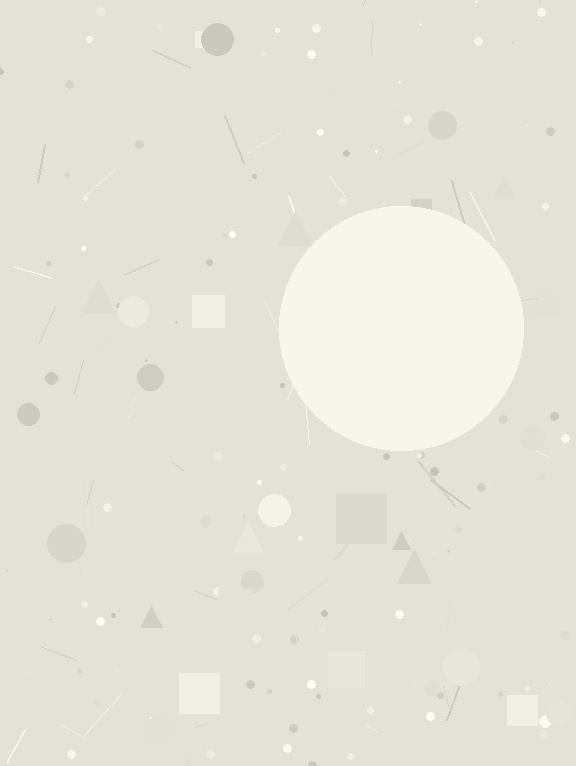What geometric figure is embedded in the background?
A circle is embedded in the background.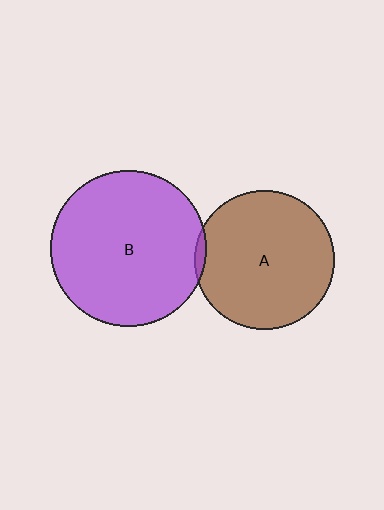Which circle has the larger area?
Circle B (purple).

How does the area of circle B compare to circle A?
Approximately 1.3 times.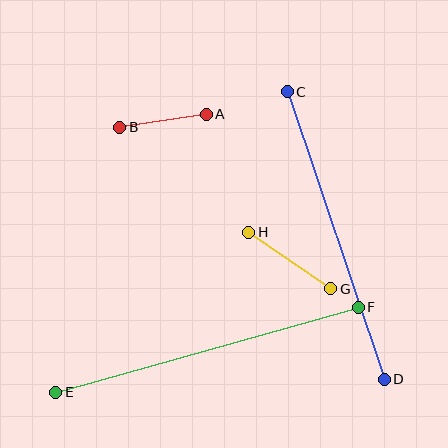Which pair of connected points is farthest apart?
Points E and F are farthest apart.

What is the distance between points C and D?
The distance is approximately 304 pixels.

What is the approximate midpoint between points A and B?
The midpoint is at approximately (163, 121) pixels.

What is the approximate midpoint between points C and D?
The midpoint is at approximately (336, 236) pixels.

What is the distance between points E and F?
The distance is approximately 314 pixels.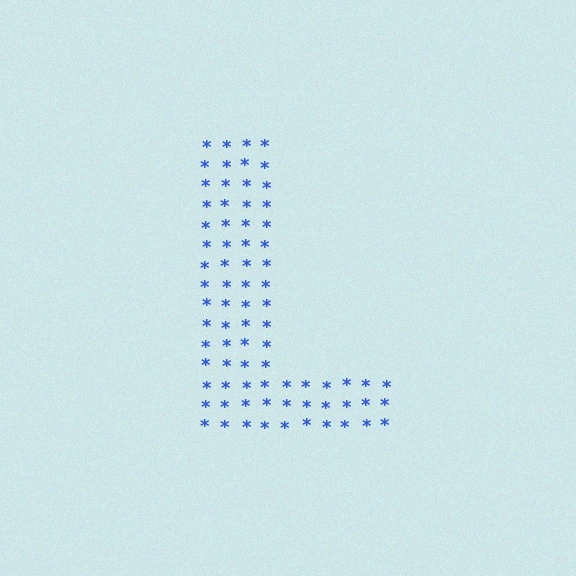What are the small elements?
The small elements are asterisks.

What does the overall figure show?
The overall figure shows the letter L.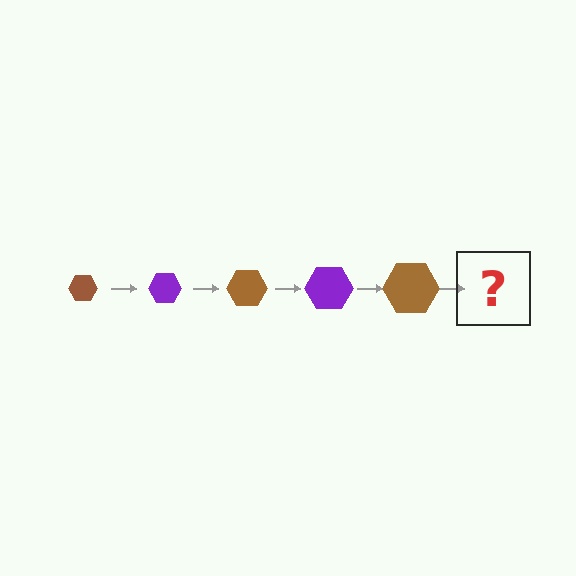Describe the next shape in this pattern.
It should be a purple hexagon, larger than the previous one.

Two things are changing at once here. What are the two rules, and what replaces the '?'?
The two rules are that the hexagon grows larger each step and the color cycles through brown and purple. The '?' should be a purple hexagon, larger than the previous one.